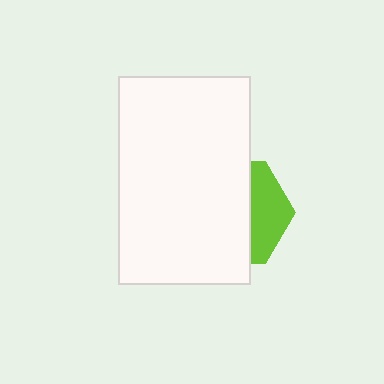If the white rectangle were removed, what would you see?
You would see the complete lime hexagon.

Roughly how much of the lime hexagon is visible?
A small part of it is visible (roughly 33%).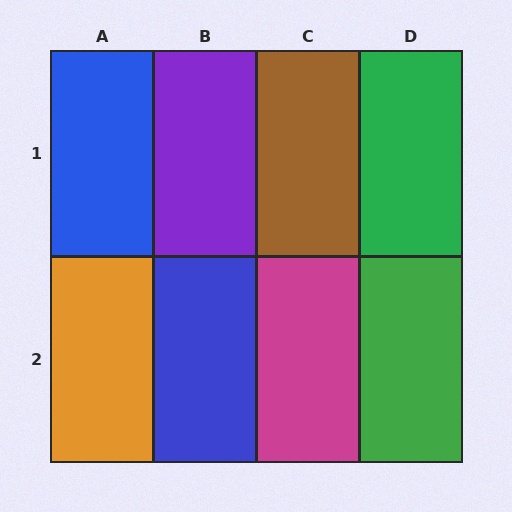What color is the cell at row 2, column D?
Green.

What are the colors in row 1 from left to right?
Blue, purple, brown, green.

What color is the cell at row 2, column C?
Magenta.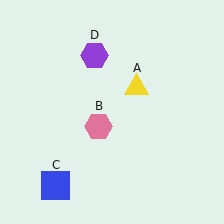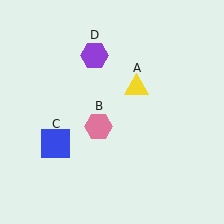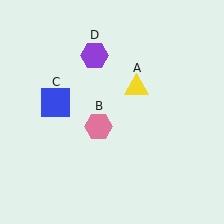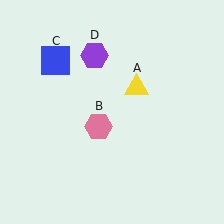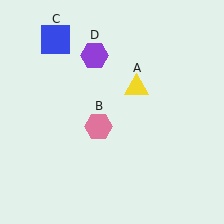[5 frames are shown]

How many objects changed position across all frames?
1 object changed position: blue square (object C).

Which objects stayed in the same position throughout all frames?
Yellow triangle (object A) and pink hexagon (object B) and purple hexagon (object D) remained stationary.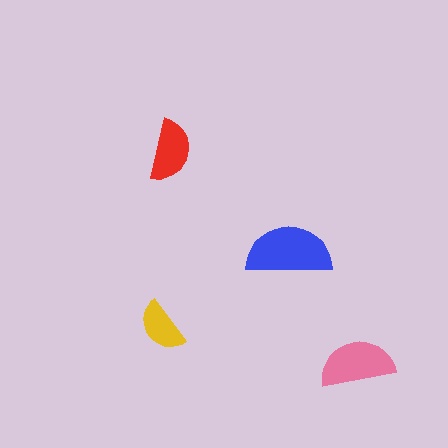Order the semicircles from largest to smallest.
the blue one, the pink one, the red one, the yellow one.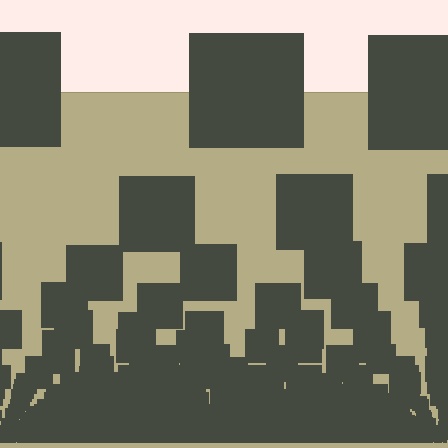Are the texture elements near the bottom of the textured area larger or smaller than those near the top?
Smaller. The gradient is inverted — elements near the bottom are smaller and denser.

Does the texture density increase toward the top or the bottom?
Density increases toward the bottom.